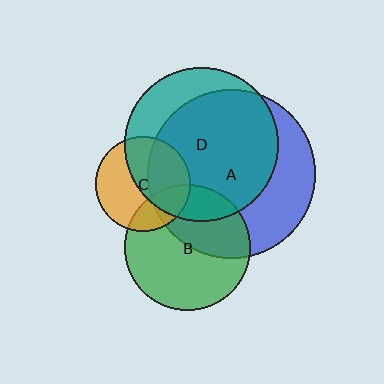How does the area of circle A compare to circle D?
Approximately 1.2 times.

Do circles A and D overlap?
Yes.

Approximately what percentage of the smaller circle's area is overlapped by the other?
Approximately 75%.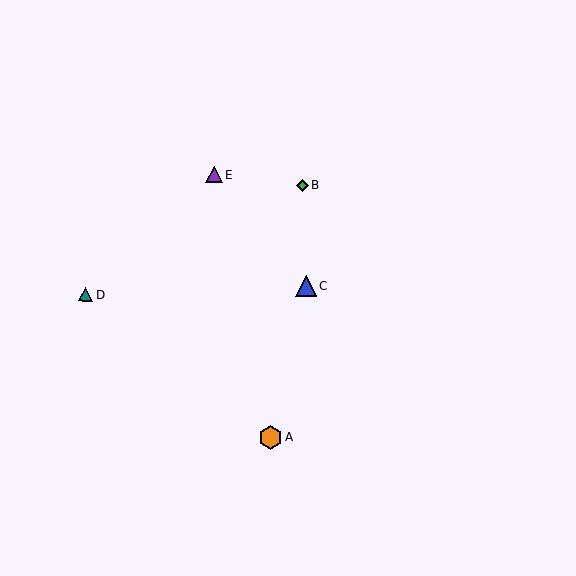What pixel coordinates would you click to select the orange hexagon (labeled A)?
Click at (271, 437) to select the orange hexagon A.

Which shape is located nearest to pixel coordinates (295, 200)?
The green diamond (labeled B) at (303, 186) is nearest to that location.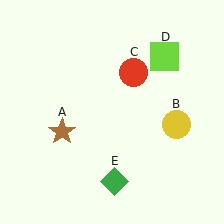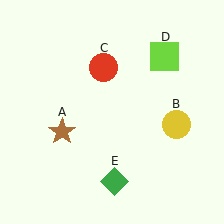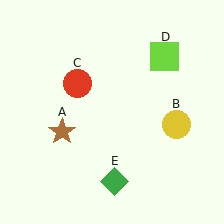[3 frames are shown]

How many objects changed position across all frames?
1 object changed position: red circle (object C).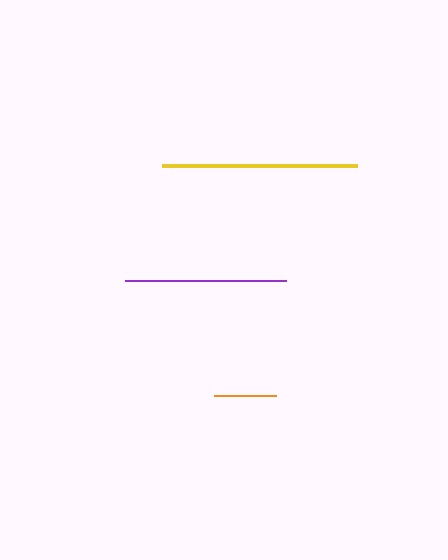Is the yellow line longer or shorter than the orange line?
The yellow line is longer than the orange line.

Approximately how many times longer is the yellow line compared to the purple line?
The yellow line is approximately 1.2 times the length of the purple line.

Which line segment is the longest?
The yellow line is the longest at approximately 194 pixels.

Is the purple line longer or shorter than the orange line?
The purple line is longer than the orange line.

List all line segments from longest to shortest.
From longest to shortest: yellow, purple, orange.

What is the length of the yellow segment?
The yellow segment is approximately 194 pixels long.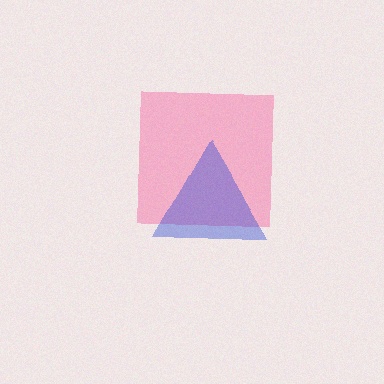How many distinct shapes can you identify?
There are 2 distinct shapes: a pink square, a blue triangle.